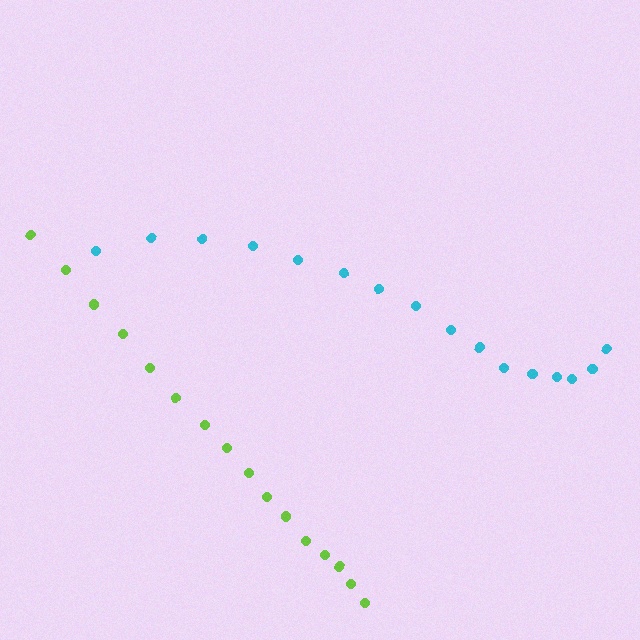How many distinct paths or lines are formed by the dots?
There are 2 distinct paths.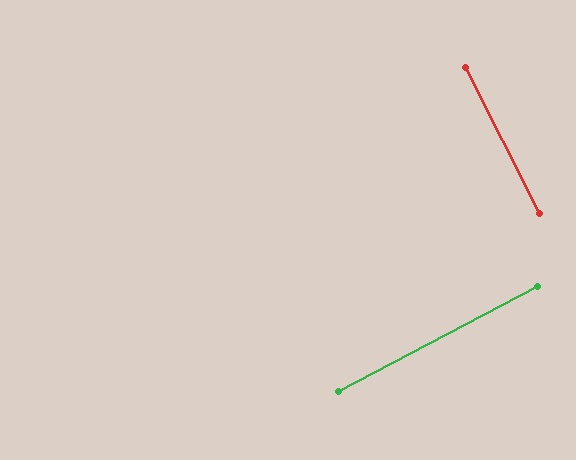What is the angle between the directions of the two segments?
Approximately 89 degrees.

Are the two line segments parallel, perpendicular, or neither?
Perpendicular — they meet at approximately 89°.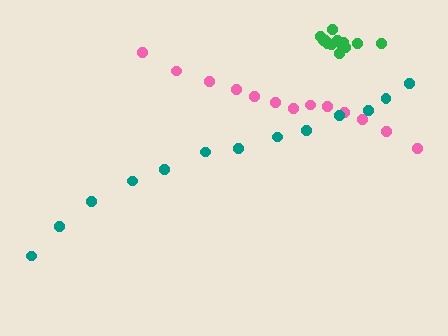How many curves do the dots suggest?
There are 3 distinct paths.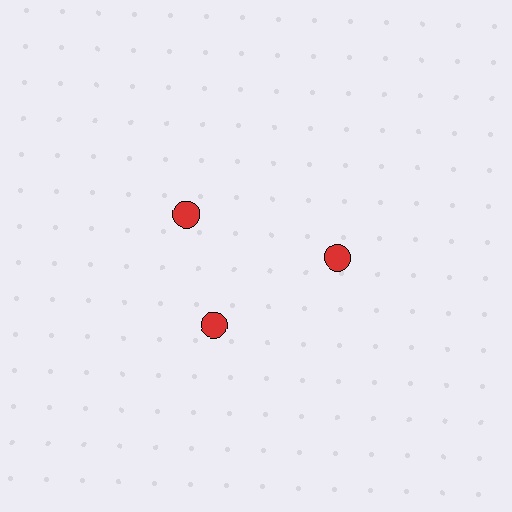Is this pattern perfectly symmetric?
No. The 3 red circles are arranged in a ring, but one element near the 11 o'clock position is rotated out of alignment along the ring, breaking the 3-fold rotational symmetry.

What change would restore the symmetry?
The symmetry would be restored by rotating it back into even spacing with its neighbors so that all 3 circles sit at equal angles and equal distance from the center.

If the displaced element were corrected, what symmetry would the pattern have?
It would have 3-fold rotational symmetry — the pattern would map onto itself every 120 degrees.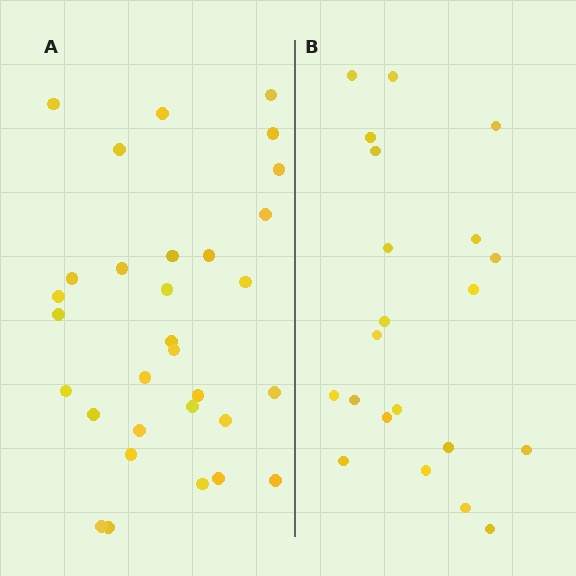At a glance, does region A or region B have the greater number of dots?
Region A (the left region) has more dots.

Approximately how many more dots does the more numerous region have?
Region A has roughly 10 or so more dots than region B.